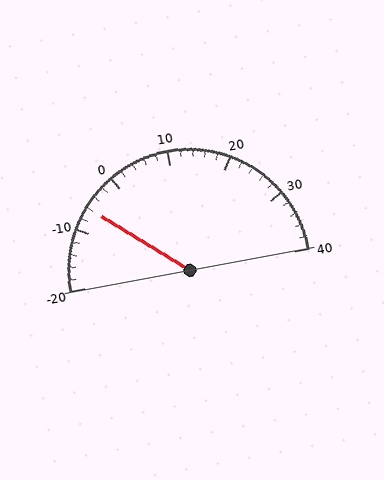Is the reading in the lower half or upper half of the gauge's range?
The reading is in the lower half of the range (-20 to 40).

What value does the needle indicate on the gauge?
The needle indicates approximately -6.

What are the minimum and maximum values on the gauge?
The gauge ranges from -20 to 40.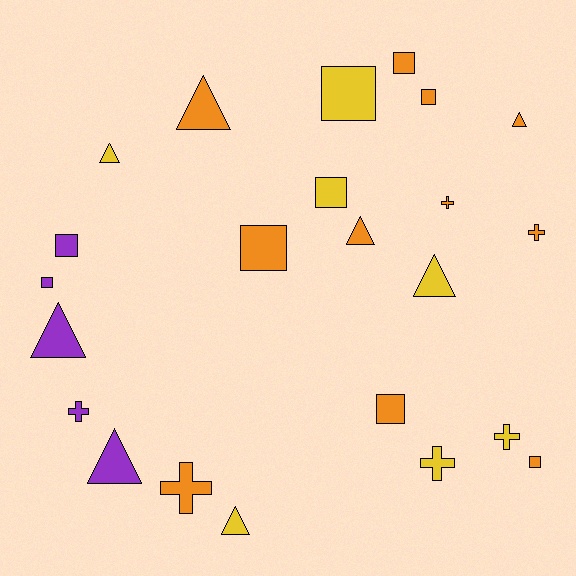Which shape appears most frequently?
Square, with 9 objects.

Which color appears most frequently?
Orange, with 11 objects.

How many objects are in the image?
There are 23 objects.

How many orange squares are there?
There are 5 orange squares.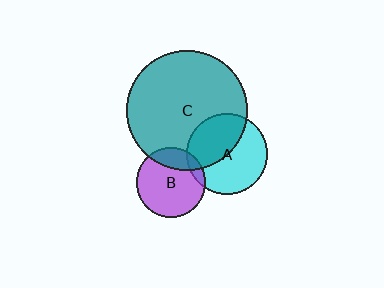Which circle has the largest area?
Circle C (teal).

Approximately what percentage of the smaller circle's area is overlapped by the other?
Approximately 10%.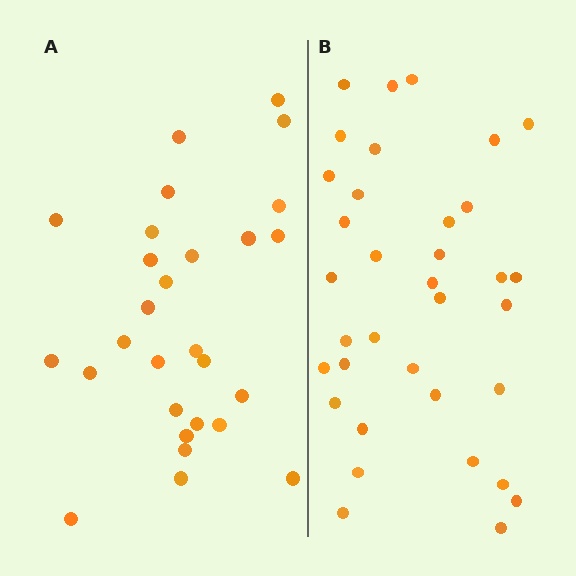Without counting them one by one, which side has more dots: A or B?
Region B (the right region) has more dots.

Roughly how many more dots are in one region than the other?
Region B has roughly 8 or so more dots than region A.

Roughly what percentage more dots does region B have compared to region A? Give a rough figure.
About 25% more.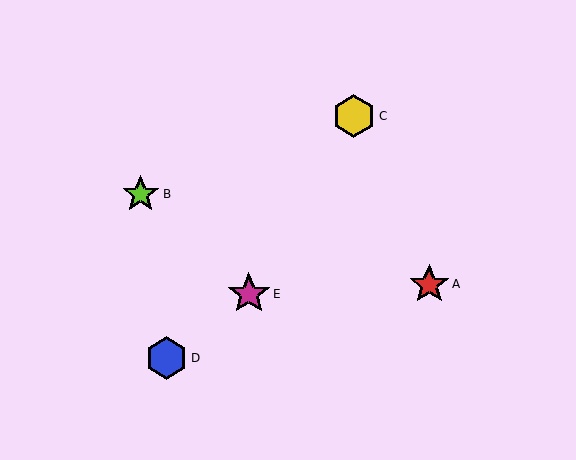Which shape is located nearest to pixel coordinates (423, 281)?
The red star (labeled A) at (429, 284) is nearest to that location.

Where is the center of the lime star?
The center of the lime star is at (141, 194).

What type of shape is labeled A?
Shape A is a red star.